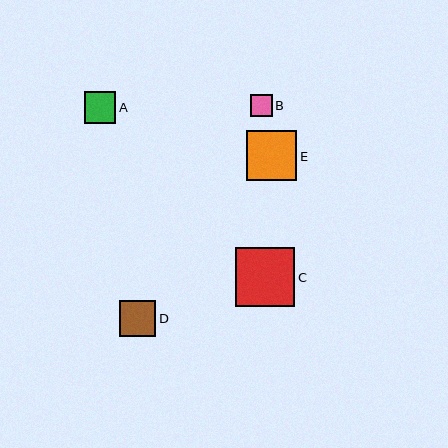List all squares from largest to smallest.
From largest to smallest: C, E, D, A, B.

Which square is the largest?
Square C is the largest with a size of approximately 59 pixels.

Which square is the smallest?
Square B is the smallest with a size of approximately 22 pixels.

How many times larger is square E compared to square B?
Square E is approximately 2.3 times the size of square B.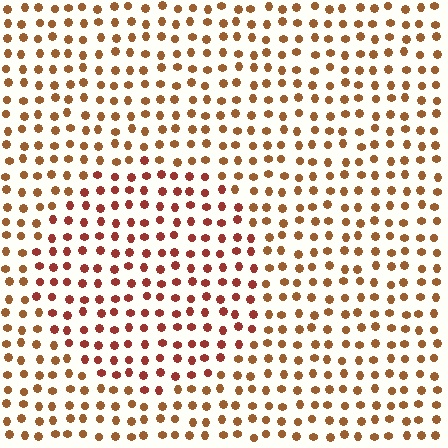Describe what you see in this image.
The image is filled with small brown elements in a uniform arrangement. A circle-shaped region is visible where the elements are tinted to a slightly different hue, forming a subtle color boundary.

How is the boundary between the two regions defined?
The boundary is defined purely by a slight shift in hue (about 24 degrees). Spacing, size, and orientation are identical on both sides.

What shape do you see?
I see a circle.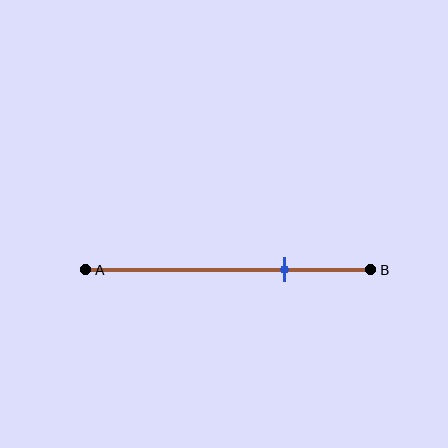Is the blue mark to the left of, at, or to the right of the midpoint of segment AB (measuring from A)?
The blue mark is to the right of the midpoint of segment AB.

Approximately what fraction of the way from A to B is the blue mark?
The blue mark is approximately 70% of the way from A to B.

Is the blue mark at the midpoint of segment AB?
No, the mark is at about 70% from A, not at the 50% midpoint.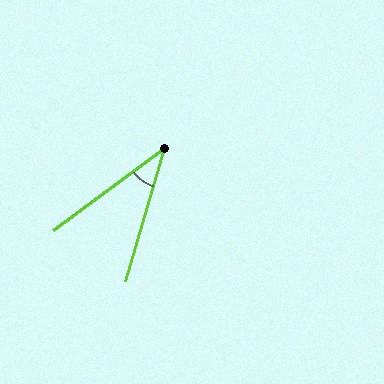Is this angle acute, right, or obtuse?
It is acute.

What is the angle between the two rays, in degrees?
Approximately 37 degrees.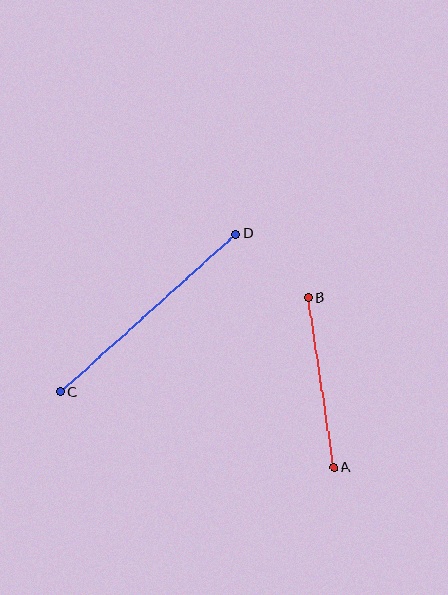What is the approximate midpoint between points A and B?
The midpoint is at approximately (321, 382) pixels.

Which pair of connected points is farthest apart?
Points C and D are farthest apart.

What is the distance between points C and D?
The distance is approximately 236 pixels.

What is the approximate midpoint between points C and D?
The midpoint is at approximately (148, 313) pixels.